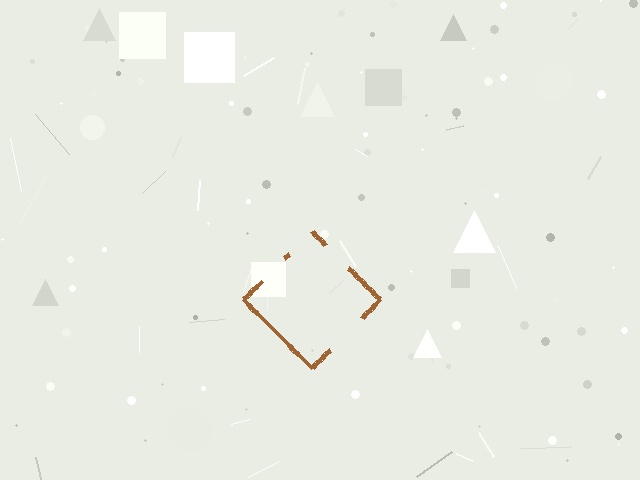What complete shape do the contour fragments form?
The contour fragments form a diamond.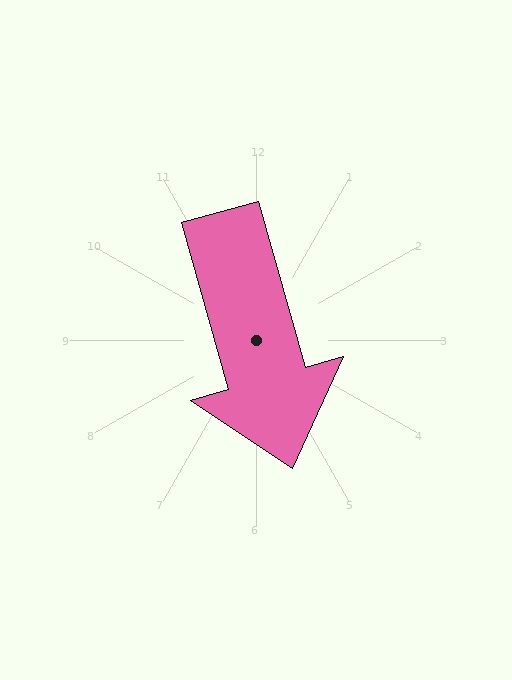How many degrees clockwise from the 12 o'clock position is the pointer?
Approximately 164 degrees.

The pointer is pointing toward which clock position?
Roughly 5 o'clock.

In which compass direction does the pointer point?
South.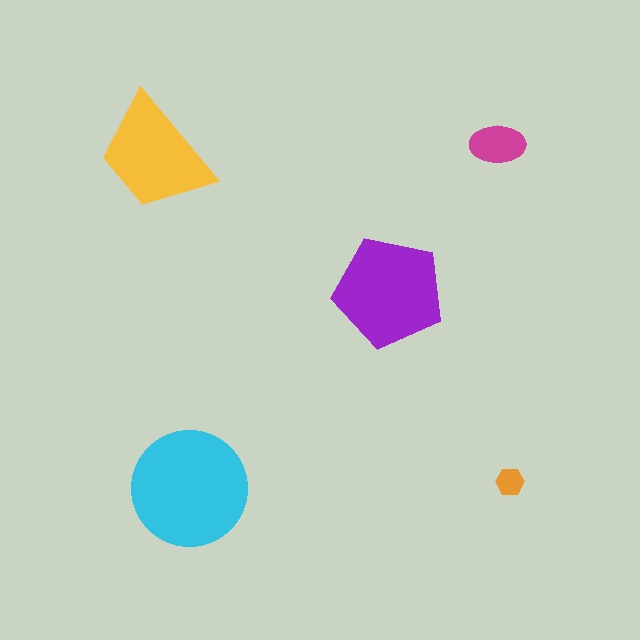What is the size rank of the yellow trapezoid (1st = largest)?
3rd.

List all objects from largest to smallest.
The cyan circle, the purple pentagon, the yellow trapezoid, the magenta ellipse, the orange hexagon.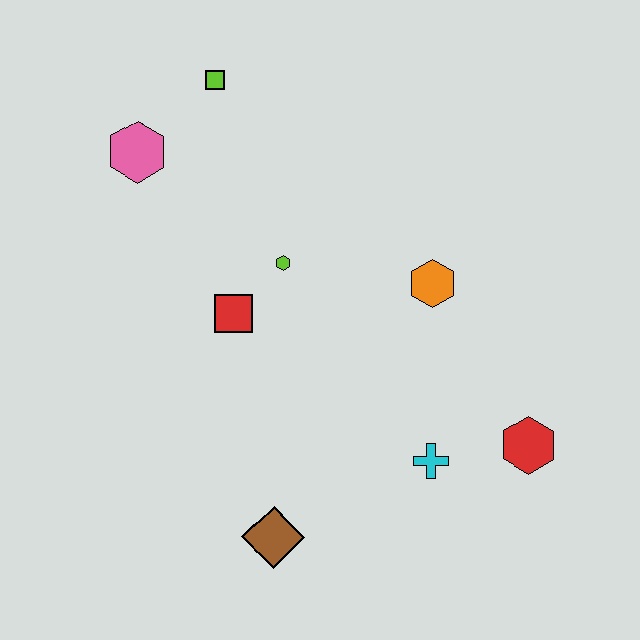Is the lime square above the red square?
Yes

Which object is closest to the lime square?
The pink hexagon is closest to the lime square.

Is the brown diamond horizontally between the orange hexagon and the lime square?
Yes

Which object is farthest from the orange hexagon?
The pink hexagon is farthest from the orange hexagon.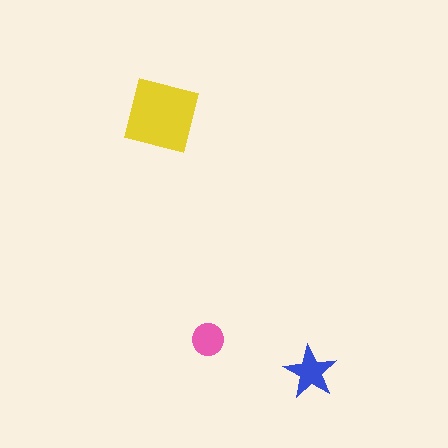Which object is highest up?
The yellow square is topmost.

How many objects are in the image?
There are 3 objects in the image.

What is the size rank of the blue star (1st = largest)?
2nd.